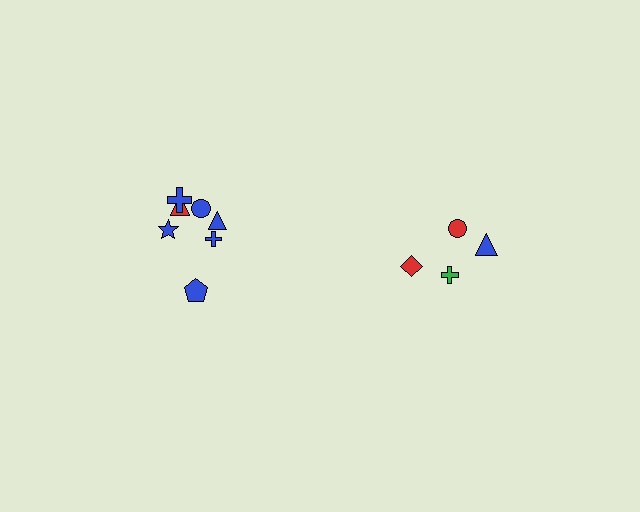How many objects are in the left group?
There are 7 objects.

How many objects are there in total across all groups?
There are 11 objects.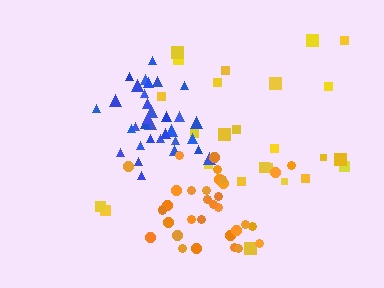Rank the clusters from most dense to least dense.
blue, orange, yellow.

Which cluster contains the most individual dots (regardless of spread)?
Blue (33).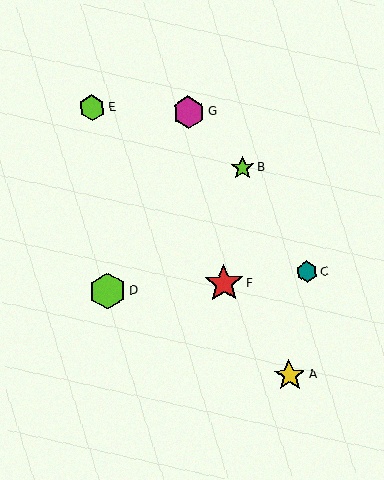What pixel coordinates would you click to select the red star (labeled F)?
Click at (224, 283) to select the red star F.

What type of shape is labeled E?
Shape E is a lime hexagon.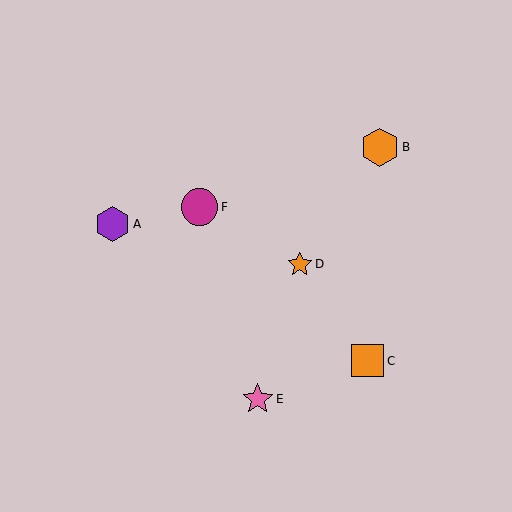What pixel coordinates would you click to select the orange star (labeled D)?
Click at (300, 264) to select the orange star D.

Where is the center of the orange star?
The center of the orange star is at (300, 264).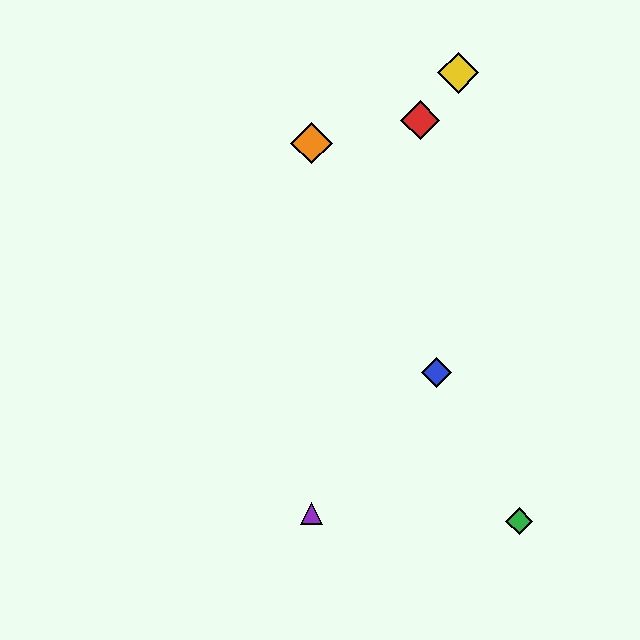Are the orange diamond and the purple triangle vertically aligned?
Yes, both are at x≈312.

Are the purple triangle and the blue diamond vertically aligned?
No, the purple triangle is at x≈312 and the blue diamond is at x≈437.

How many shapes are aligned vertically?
2 shapes (the purple triangle, the orange diamond) are aligned vertically.